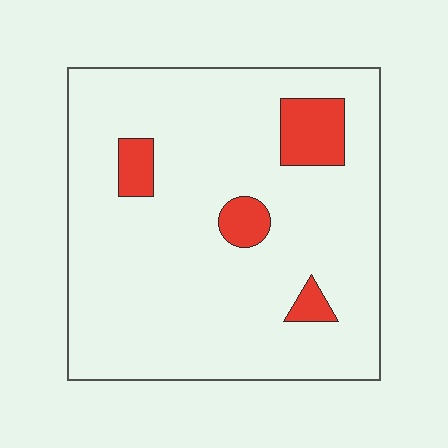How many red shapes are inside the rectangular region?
4.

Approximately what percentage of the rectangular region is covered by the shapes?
Approximately 10%.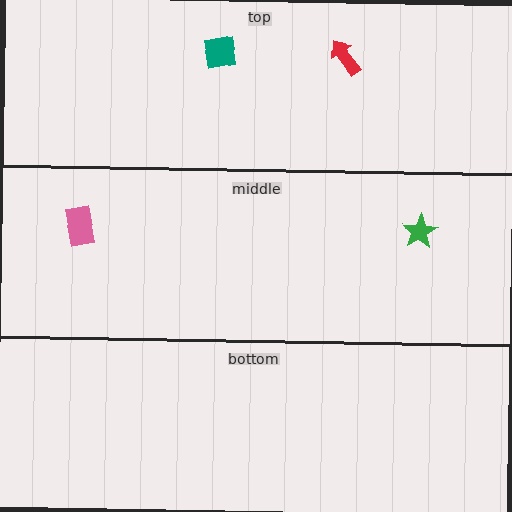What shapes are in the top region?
The red arrow, the teal square.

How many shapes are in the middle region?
2.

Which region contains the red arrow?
The top region.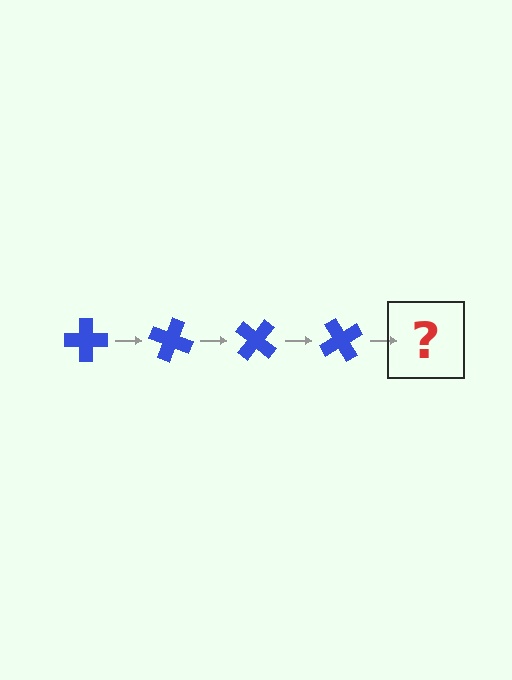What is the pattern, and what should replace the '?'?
The pattern is that the cross rotates 20 degrees each step. The '?' should be a blue cross rotated 80 degrees.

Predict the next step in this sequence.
The next step is a blue cross rotated 80 degrees.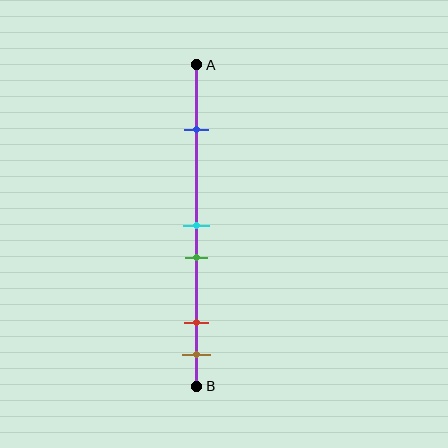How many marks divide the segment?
There are 5 marks dividing the segment.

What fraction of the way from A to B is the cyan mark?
The cyan mark is approximately 50% (0.5) of the way from A to B.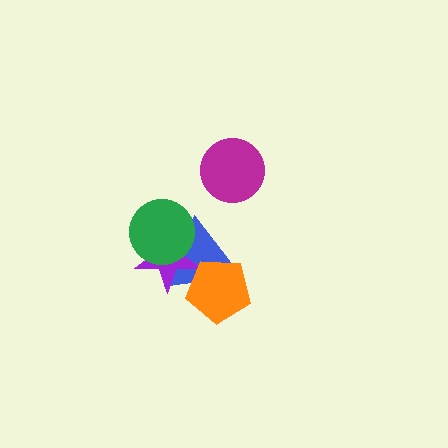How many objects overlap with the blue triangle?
3 objects overlap with the blue triangle.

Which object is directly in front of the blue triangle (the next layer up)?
The purple star is directly in front of the blue triangle.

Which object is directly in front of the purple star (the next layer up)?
The green circle is directly in front of the purple star.